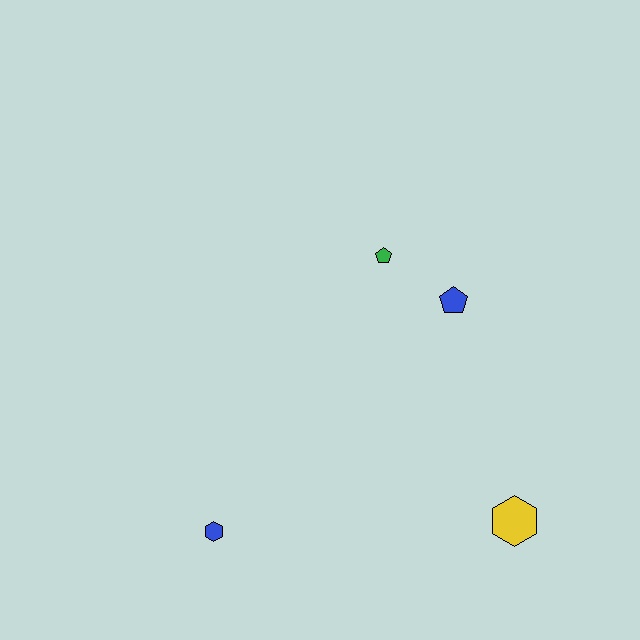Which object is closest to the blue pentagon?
The green pentagon is closest to the blue pentagon.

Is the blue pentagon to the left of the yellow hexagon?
Yes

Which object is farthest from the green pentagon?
The blue hexagon is farthest from the green pentagon.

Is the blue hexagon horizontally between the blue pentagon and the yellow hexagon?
No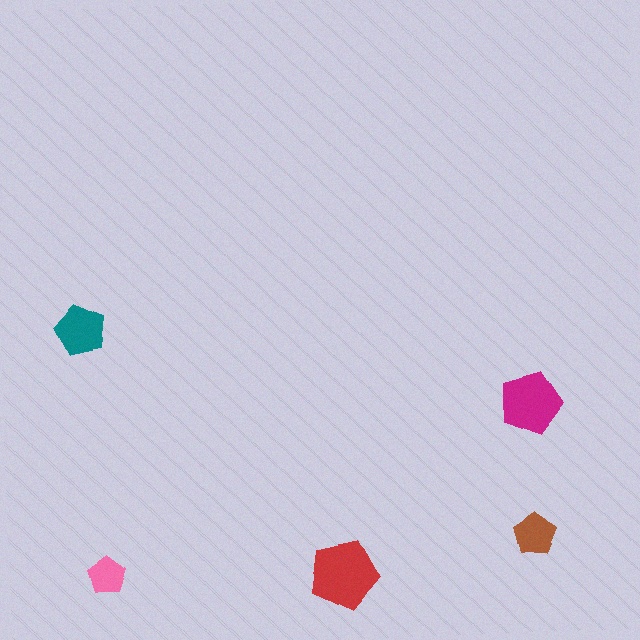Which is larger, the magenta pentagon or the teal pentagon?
The magenta one.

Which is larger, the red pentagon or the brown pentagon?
The red one.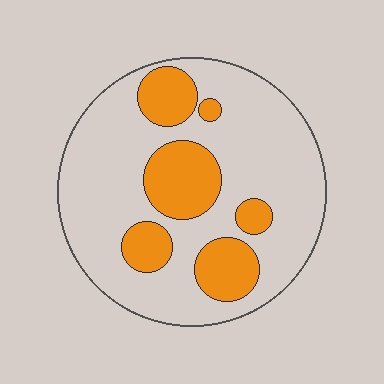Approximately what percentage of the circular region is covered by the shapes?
Approximately 25%.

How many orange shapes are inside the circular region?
6.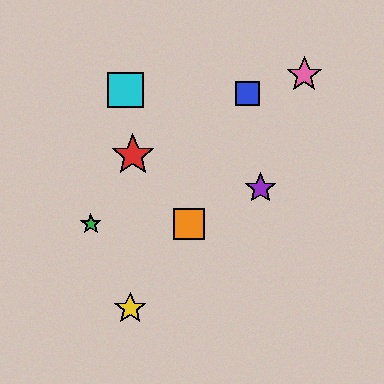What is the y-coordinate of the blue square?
The blue square is at y≈93.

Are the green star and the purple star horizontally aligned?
No, the green star is at y≈224 and the purple star is at y≈188.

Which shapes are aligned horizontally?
The green star, the orange square are aligned horizontally.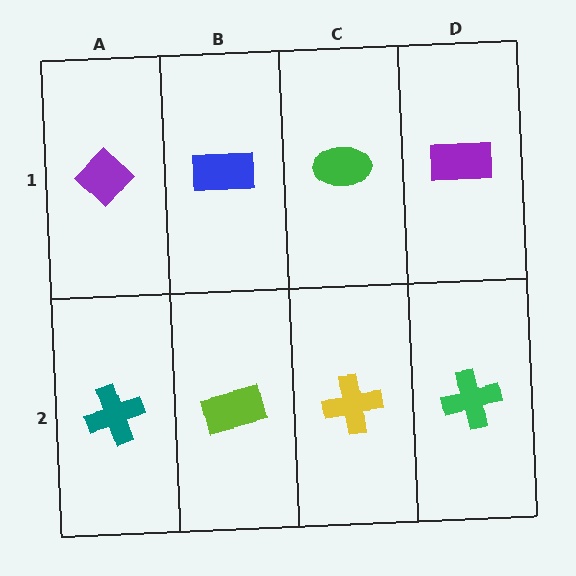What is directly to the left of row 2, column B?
A teal cross.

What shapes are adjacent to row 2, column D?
A purple rectangle (row 1, column D), a yellow cross (row 2, column C).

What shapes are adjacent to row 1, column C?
A yellow cross (row 2, column C), a blue rectangle (row 1, column B), a purple rectangle (row 1, column D).